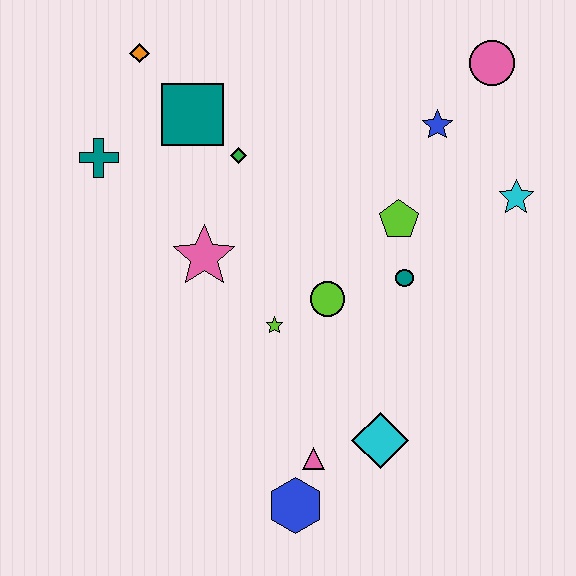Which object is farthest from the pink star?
The pink circle is farthest from the pink star.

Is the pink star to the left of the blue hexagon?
Yes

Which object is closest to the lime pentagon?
The teal circle is closest to the lime pentagon.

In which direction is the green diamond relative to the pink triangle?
The green diamond is above the pink triangle.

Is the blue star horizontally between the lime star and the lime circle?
No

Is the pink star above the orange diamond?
No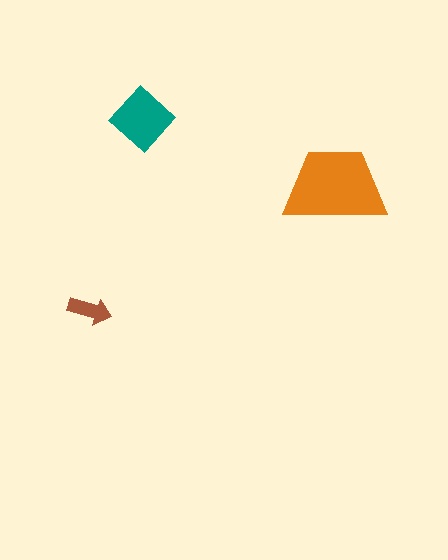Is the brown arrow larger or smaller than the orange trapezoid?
Smaller.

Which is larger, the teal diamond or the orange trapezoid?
The orange trapezoid.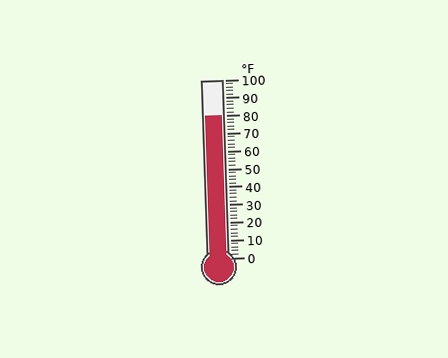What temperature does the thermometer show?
The thermometer shows approximately 80°F.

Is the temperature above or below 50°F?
The temperature is above 50°F.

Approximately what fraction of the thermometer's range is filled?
The thermometer is filled to approximately 80% of its range.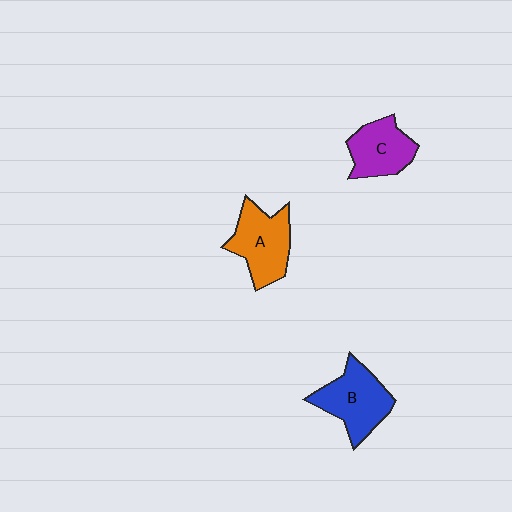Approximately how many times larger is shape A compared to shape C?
Approximately 1.2 times.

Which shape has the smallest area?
Shape C (purple).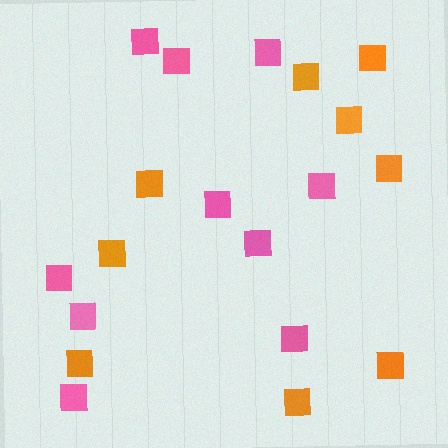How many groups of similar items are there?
There are 2 groups: one group of orange squares (9) and one group of pink squares (10).